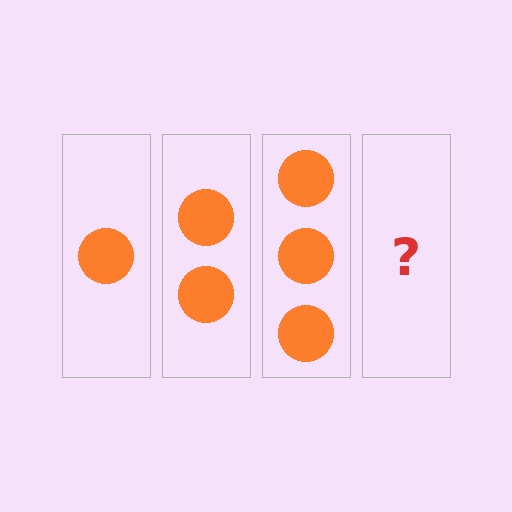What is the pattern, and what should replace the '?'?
The pattern is that each step adds one more circle. The '?' should be 4 circles.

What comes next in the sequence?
The next element should be 4 circles.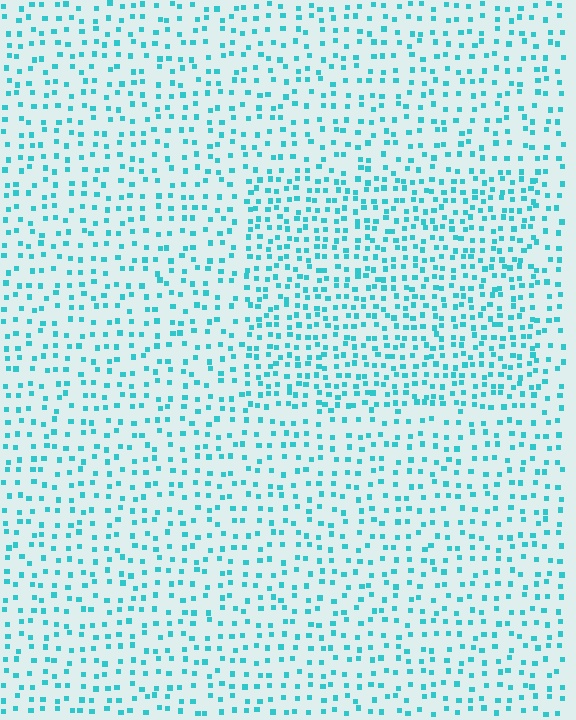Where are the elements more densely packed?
The elements are more densely packed inside the rectangle boundary.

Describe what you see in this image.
The image contains small cyan elements arranged at two different densities. A rectangle-shaped region is visible where the elements are more densely packed than the surrounding area.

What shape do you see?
I see a rectangle.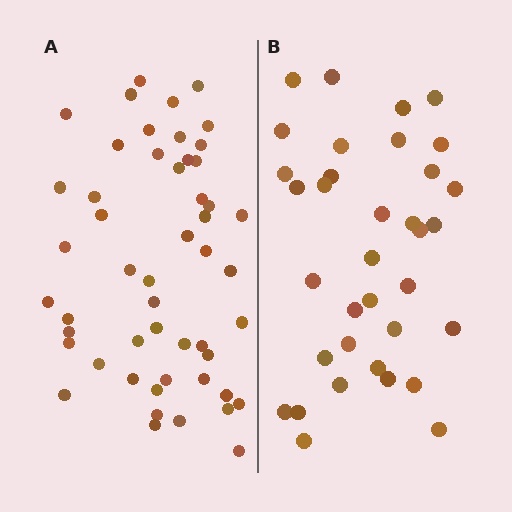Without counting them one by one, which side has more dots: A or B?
Region A (the left region) has more dots.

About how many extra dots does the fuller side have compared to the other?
Region A has approximately 15 more dots than region B.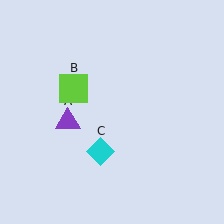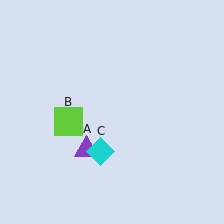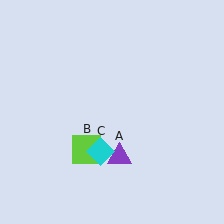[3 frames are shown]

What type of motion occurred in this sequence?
The purple triangle (object A), lime square (object B) rotated counterclockwise around the center of the scene.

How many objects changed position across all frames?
2 objects changed position: purple triangle (object A), lime square (object B).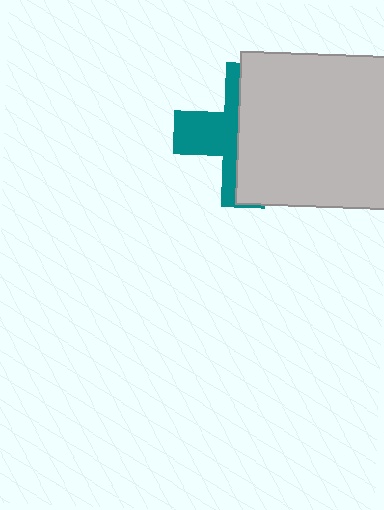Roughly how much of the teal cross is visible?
A small part of it is visible (roughly 40%).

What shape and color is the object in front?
The object in front is a light gray square.